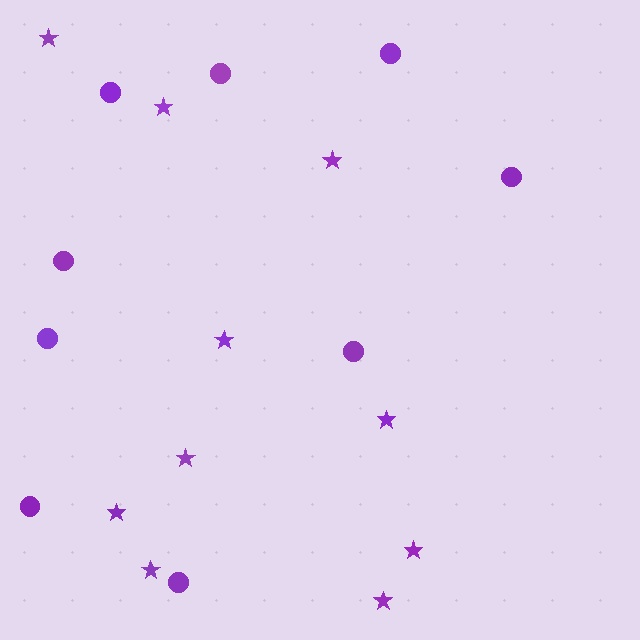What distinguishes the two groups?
There are 2 groups: one group of stars (10) and one group of circles (9).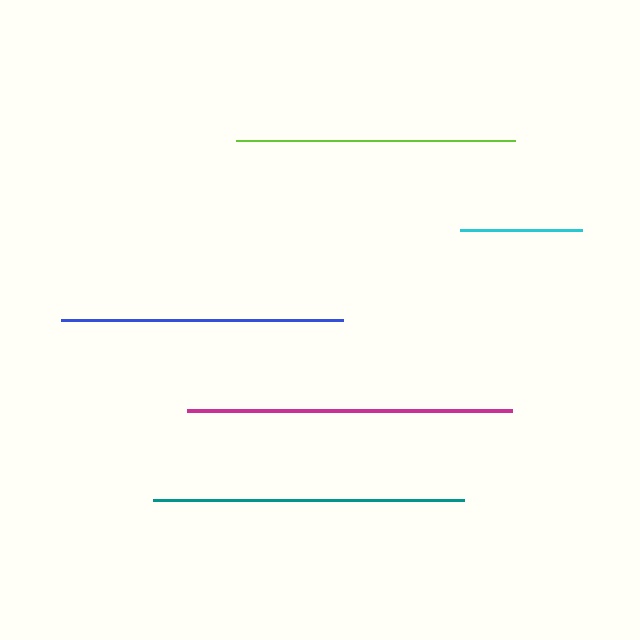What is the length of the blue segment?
The blue segment is approximately 282 pixels long.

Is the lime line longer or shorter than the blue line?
The blue line is longer than the lime line.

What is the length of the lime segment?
The lime segment is approximately 279 pixels long.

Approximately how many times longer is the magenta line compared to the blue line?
The magenta line is approximately 1.2 times the length of the blue line.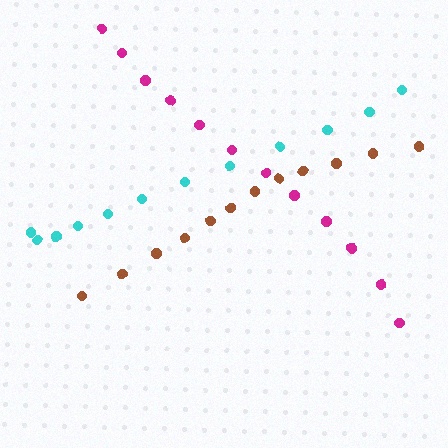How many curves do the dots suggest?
There are 3 distinct paths.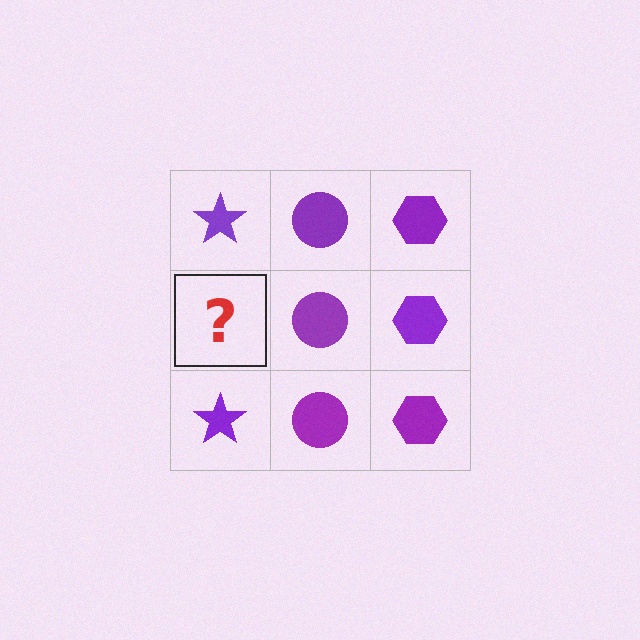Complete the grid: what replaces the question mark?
The question mark should be replaced with a purple star.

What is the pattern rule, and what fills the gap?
The rule is that each column has a consistent shape. The gap should be filled with a purple star.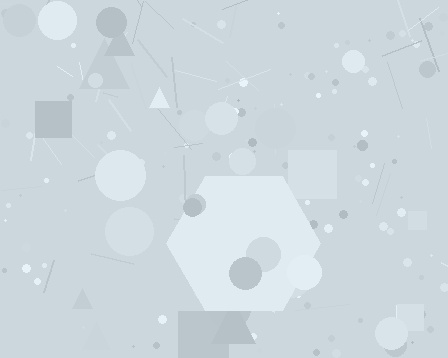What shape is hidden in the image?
A hexagon is hidden in the image.